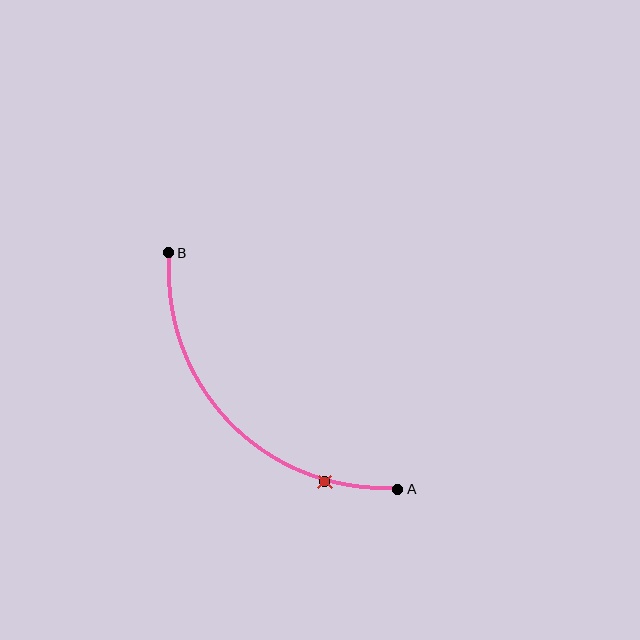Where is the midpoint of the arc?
The arc midpoint is the point on the curve farthest from the straight line joining A and B. It sits below and to the left of that line.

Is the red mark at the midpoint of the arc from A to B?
No. The red mark lies on the arc but is closer to endpoint A. The arc midpoint would be at the point on the curve equidistant along the arc from both A and B.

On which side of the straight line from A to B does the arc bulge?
The arc bulges below and to the left of the straight line connecting A and B.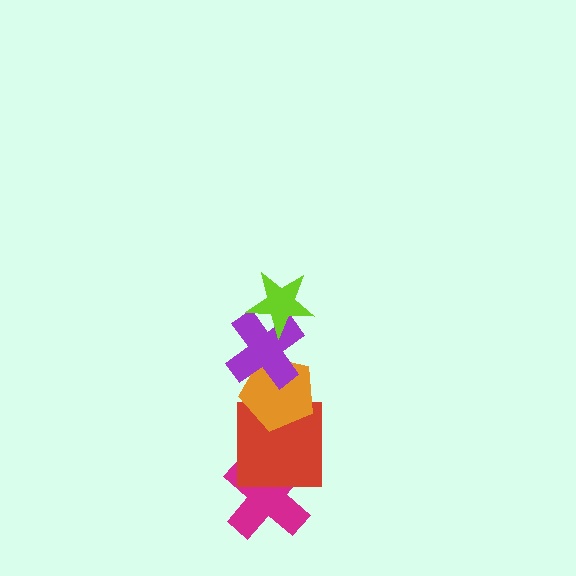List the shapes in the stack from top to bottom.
From top to bottom: the lime star, the purple cross, the orange pentagon, the red square, the magenta cross.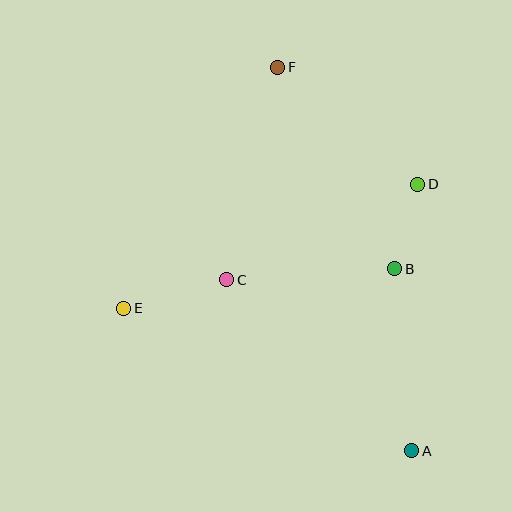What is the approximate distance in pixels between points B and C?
The distance between B and C is approximately 169 pixels.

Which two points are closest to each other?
Points B and D are closest to each other.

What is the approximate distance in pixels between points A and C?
The distance between A and C is approximately 252 pixels.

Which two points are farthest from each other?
Points A and F are farthest from each other.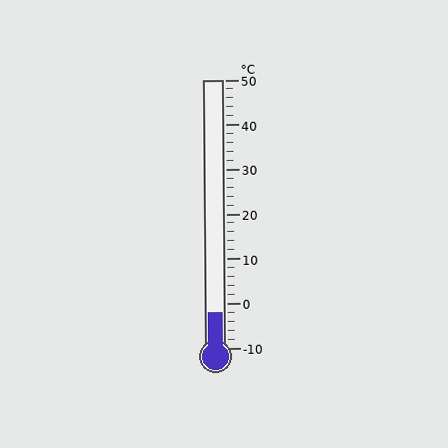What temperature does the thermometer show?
The thermometer shows approximately -2°C.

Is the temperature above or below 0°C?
The temperature is below 0°C.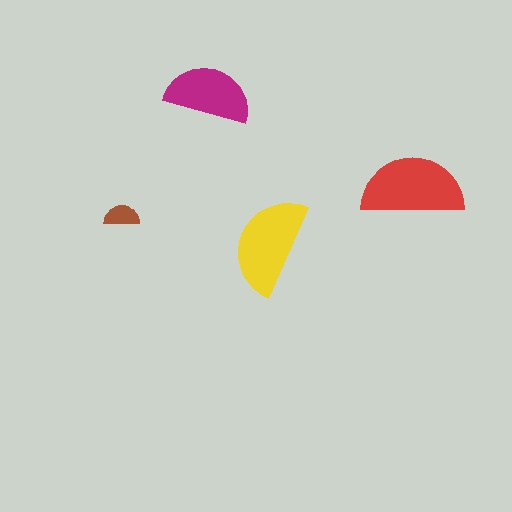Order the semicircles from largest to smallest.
the red one, the yellow one, the magenta one, the brown one.